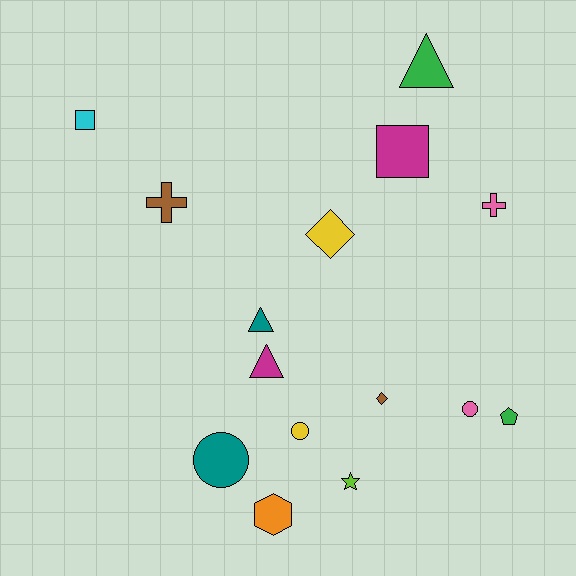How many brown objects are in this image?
There are 2 brown objects.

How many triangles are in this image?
There are 3 triangles.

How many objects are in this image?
There are 15 objects.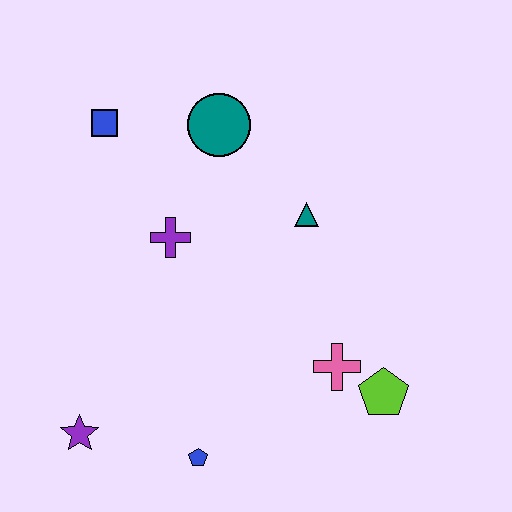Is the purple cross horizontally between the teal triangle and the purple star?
Yes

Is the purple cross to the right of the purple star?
Yes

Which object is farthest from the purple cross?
The lime pentagon is farthest from the purple cross.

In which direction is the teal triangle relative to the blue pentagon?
The teal triangle is above the blue pentagon.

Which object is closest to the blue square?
The teal circle is closest to the blue square.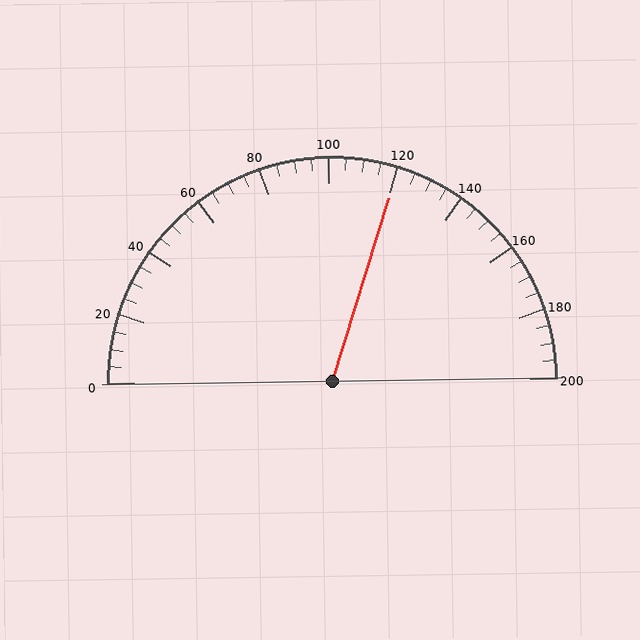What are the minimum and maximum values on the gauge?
The gauge ranges from 0 to 200.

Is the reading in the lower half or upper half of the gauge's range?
The reading is in the upper half of the range (0 to 200).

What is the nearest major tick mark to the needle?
The nearest major tick mark is 120.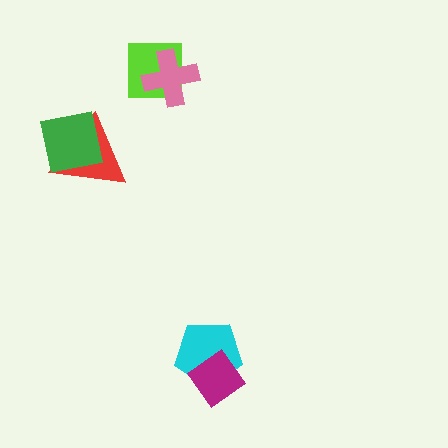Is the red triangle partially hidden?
Yes, it is partially covered by another shape.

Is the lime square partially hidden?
Yes, it is partially covered by another shape.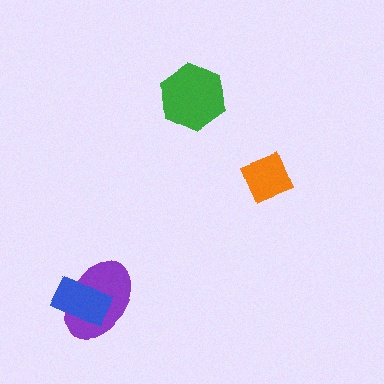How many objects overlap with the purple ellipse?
1 object overlaps with the purple ellipse.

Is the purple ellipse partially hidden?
Yes, it is partially covered by another shape.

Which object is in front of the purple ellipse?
The blue rectangle is in front of the purple ellipse.